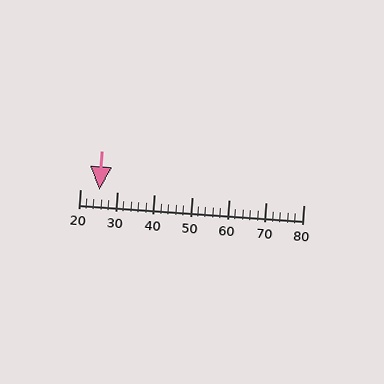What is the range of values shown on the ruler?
The ruler shows values from 20 to 80.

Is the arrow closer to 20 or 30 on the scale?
The arrow is closer to 30.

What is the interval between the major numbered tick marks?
The major tick marks are spaced 10 units apart.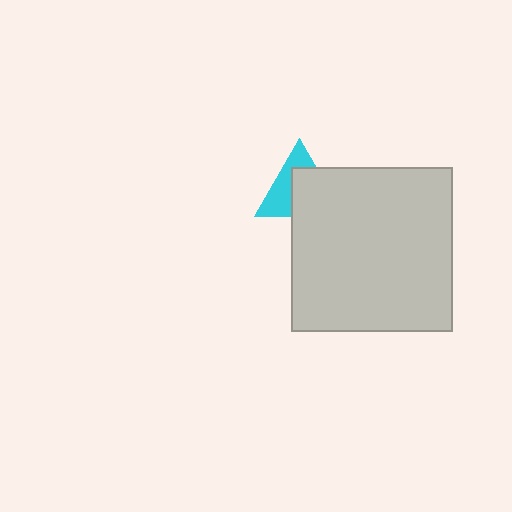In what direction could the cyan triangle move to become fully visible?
The cyan triangle could move toward the upper-left. That would shift it out from behind the light gray rectangle entirely.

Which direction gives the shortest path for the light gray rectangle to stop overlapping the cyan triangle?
Moving toward the lower-right gives the shortest separation.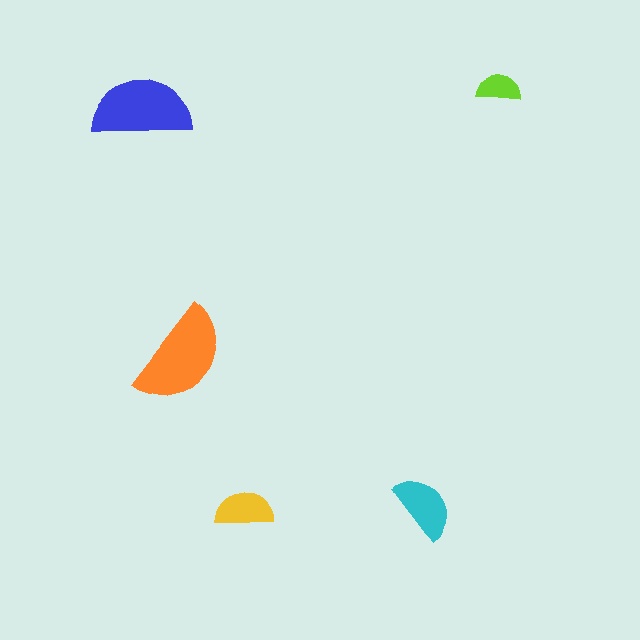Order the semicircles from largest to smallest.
the orange one, the blue one, the cyan one, the yellow one, the lime one.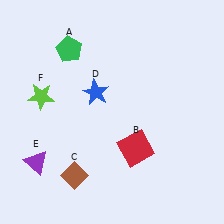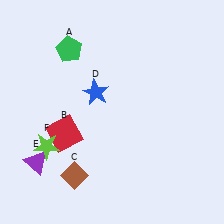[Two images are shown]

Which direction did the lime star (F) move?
The lime star (F) moved down.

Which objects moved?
The objects that moved are: the red square (B), the lime star (F).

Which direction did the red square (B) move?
The red square (B) moved left.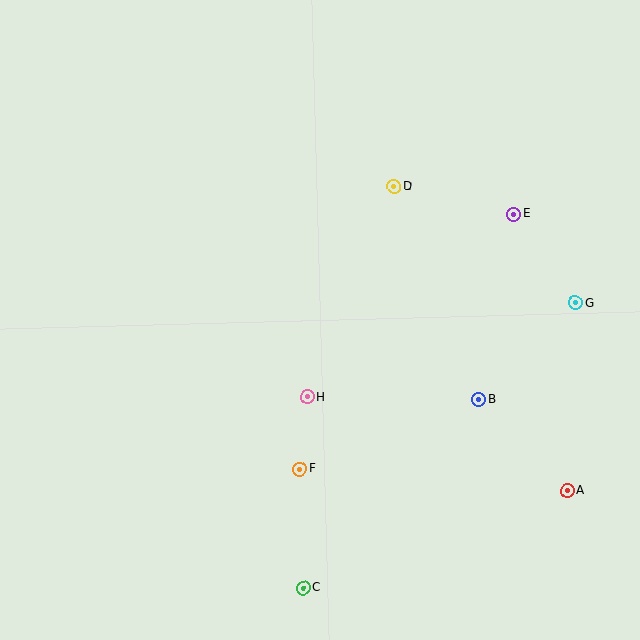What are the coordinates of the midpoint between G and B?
The midpoint between G and B is at (527, 351).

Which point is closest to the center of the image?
Point H at (307, 397) is closest to the center.